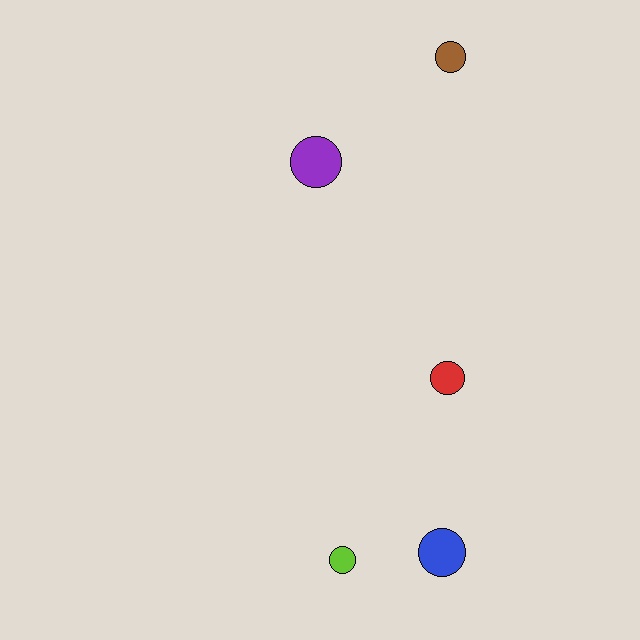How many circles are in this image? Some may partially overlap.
There are 5 circles.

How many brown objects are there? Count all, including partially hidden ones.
There is 1 brown object.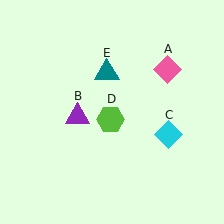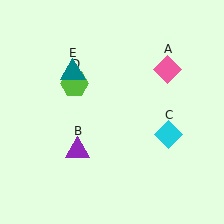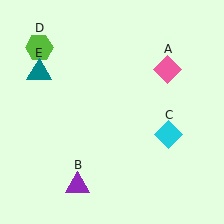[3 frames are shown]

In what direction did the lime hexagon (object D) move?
The lime hexagon (object D) moved up and to the left.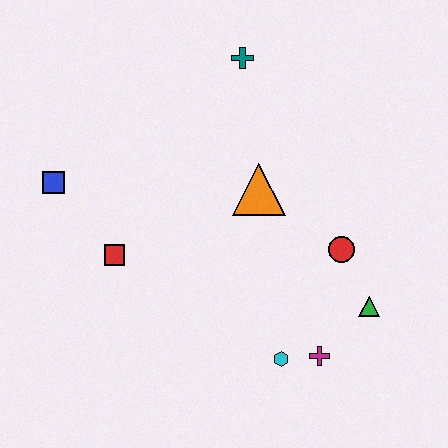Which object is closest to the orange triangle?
The red circle is closest to the orange triangle.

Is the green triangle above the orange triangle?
No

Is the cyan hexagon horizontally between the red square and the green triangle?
Yes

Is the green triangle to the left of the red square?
No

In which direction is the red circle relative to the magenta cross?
The red circle is above the magenta cross.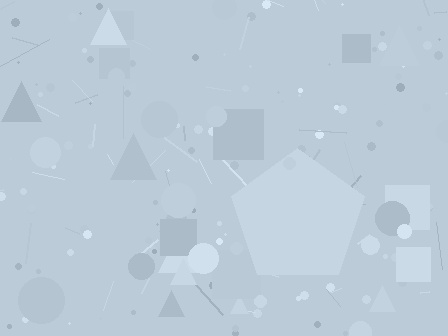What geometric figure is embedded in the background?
A pentagon is embedded in the background.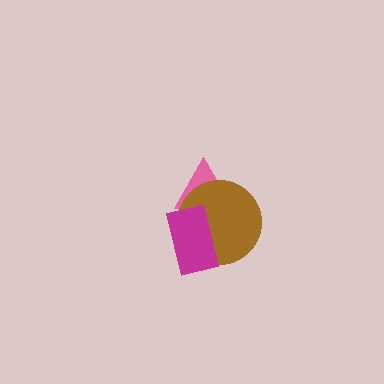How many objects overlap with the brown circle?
2 objects overlap with the brown circle.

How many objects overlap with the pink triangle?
2 objects overlap with the pink triangle.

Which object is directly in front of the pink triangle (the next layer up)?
The brown circle is directly in front of the pink triangle.